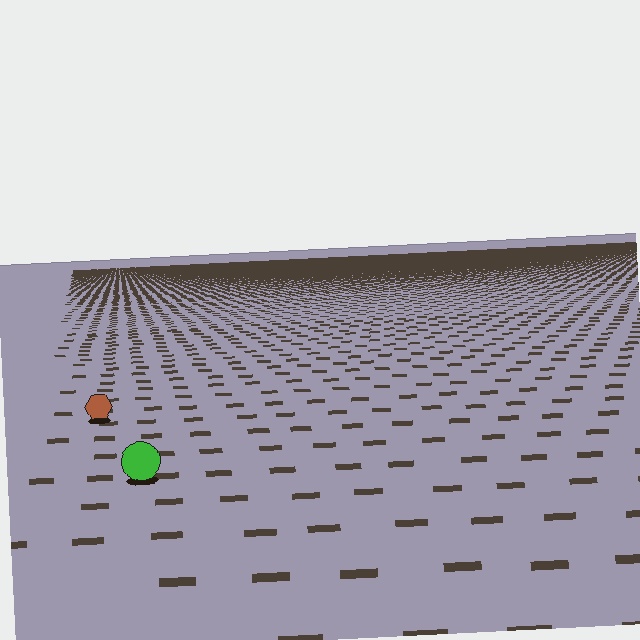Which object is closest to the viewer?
The green circle is closest. The texture marks near it are larger and more spread out.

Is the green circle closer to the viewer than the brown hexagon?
Yes. The green circle is closer — you can tell from the texture gradient: the ground texture is coarser near it.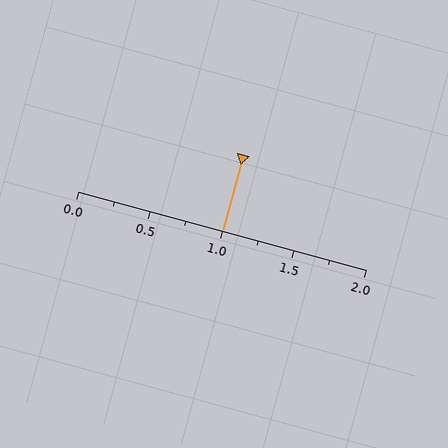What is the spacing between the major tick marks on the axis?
The major ticks are spaced 0.5 apart.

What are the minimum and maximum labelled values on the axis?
The axis runs from 0.0 to 2.0.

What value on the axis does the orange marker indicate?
The marker indicates approximately 1.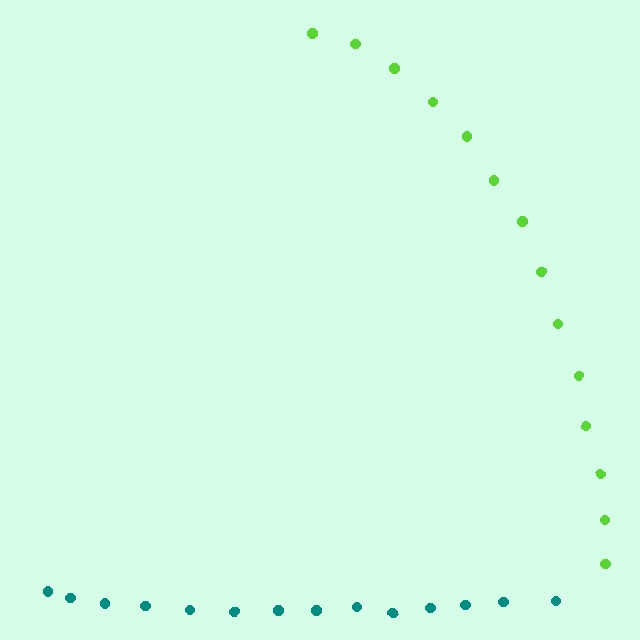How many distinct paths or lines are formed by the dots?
There are 2 distinct paths.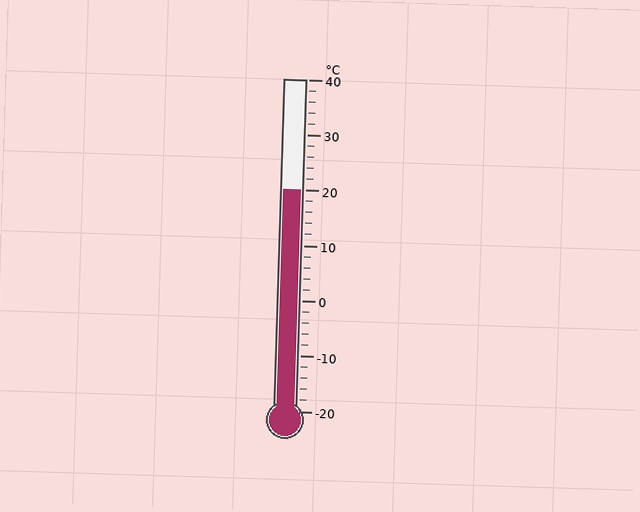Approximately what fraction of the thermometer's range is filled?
The thermometer is filled to approximately 65% of its range.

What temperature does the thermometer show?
The thermometer shows approximately 20°C.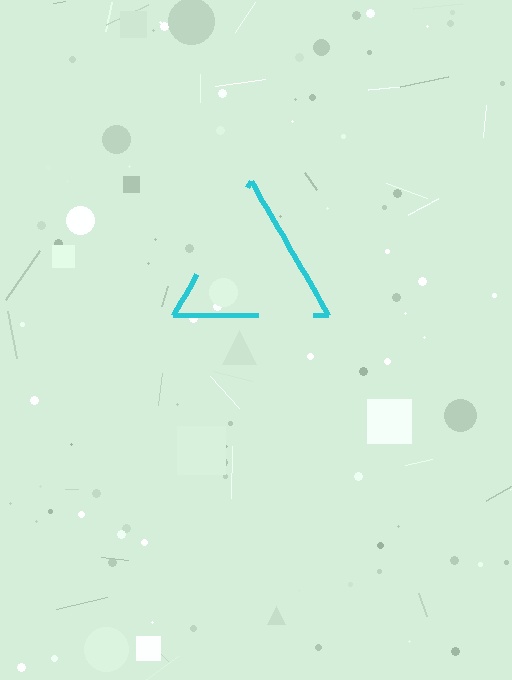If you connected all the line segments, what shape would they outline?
They would outline a triangle.